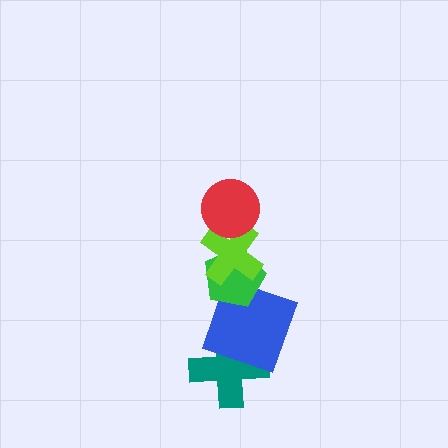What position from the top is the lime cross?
The lime cross is 2nd from the top.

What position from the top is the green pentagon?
The green pentagon is 3rd from the top.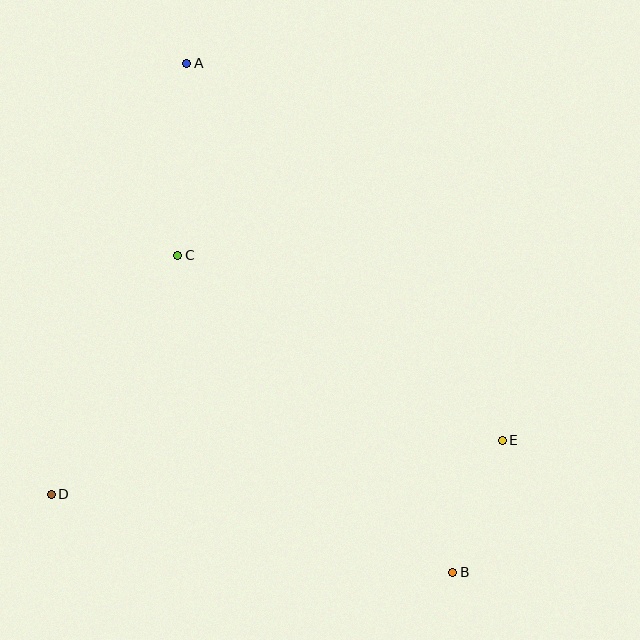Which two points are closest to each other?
Points B and E are closest to each other.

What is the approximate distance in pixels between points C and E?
The distance between C and E is approximately 374 pixels.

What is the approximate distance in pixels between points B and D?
The distance between B and D is approximately 409 pixels.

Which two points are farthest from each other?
Points A and B are farthest from each other.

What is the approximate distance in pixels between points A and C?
The distance between A and C is approximately 192 pixels.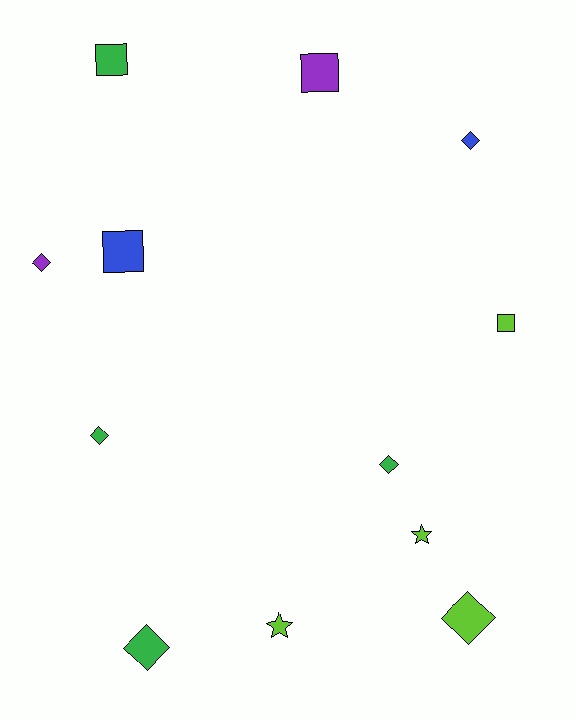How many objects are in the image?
There are 12 objects.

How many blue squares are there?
There is 1 blue square.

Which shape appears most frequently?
Diamond, with 6 objects.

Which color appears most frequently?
Green, with 4 objects.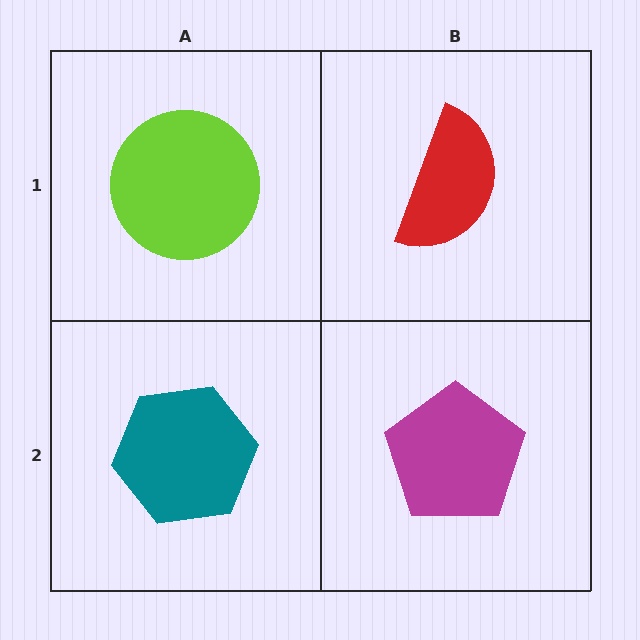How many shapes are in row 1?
2 shapes.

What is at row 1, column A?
A lime circle.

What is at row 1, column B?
A red semicircle.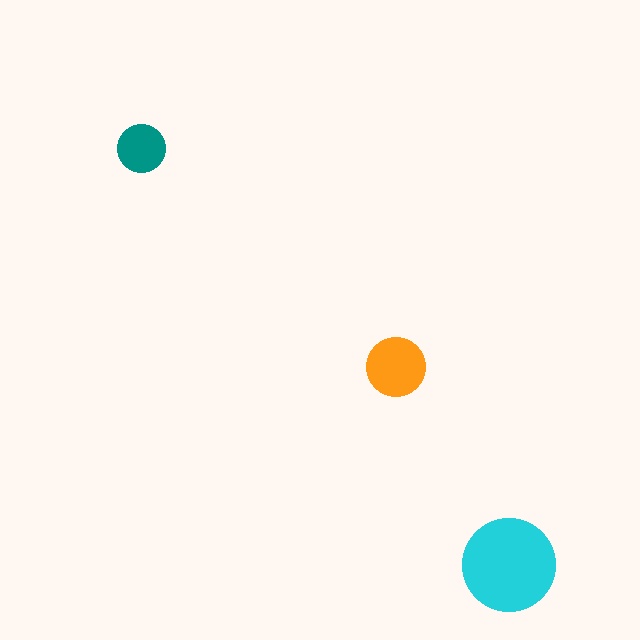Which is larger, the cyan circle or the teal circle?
The cyan one.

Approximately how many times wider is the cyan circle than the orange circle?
About 1.5 times wider.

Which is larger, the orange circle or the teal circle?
The orange one.